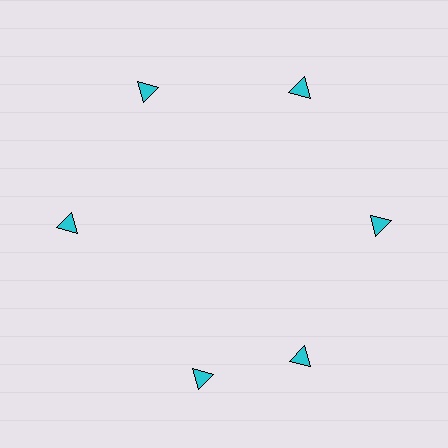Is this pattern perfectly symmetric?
No. The 6 cyan triangles are arranged in a ring, but one element near the 7 o'clock position is rotated out of alignment along the ring, breaking the 6-fold rotational symmetry.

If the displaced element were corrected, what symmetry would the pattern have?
It would have 6-fold rotational symmetry — the pattern would map onto itself every 60 degrees.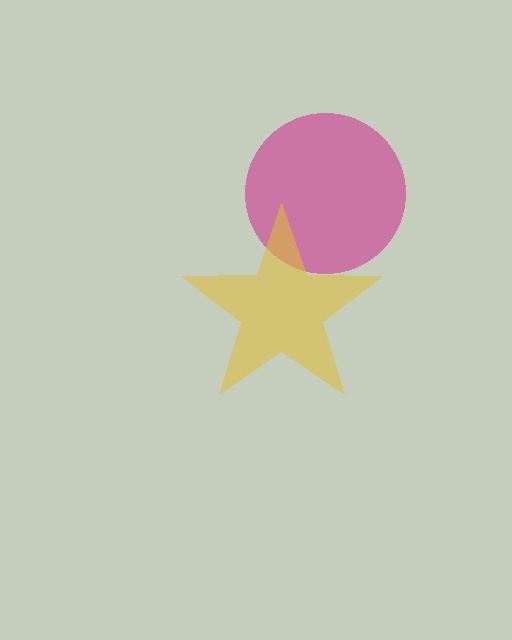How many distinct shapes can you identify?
There are 2 distinct shapes: a magenta circle, a yellow star.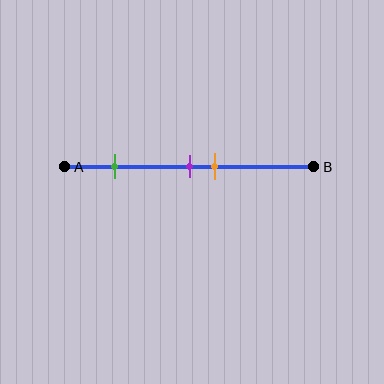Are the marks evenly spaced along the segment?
No, the marks are not evenly spaced.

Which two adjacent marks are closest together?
The purple and orange marks are the closest adjacent pair.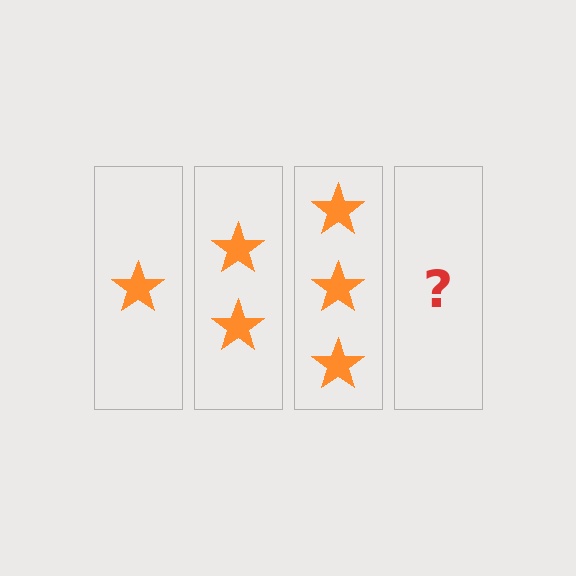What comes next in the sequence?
The next element should be 4 stars.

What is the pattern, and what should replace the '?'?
The pattern is that each step adds one more star. The '?' should be 4 stars.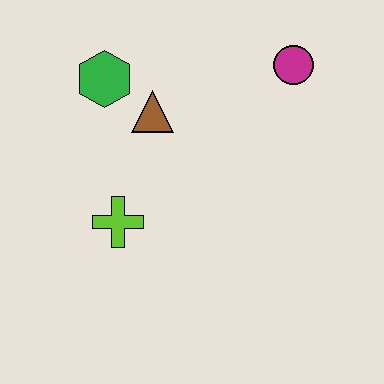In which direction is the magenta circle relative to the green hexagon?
The magenta circle is to the right of the green hexagon.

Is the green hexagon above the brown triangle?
Yes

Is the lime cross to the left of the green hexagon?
No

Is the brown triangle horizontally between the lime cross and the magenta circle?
Yes